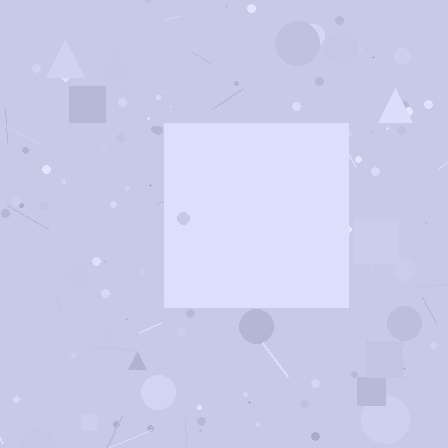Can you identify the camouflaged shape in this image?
The camouflaged shape is a square.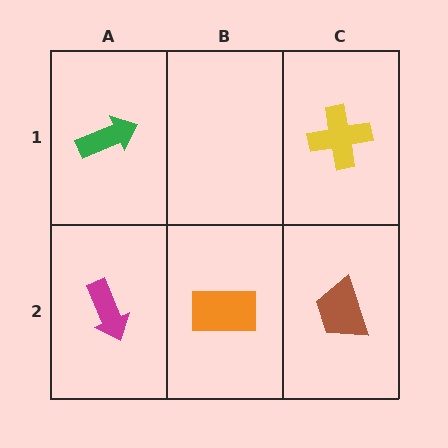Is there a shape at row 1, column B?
No, that cell is empty.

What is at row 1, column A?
A green arrow.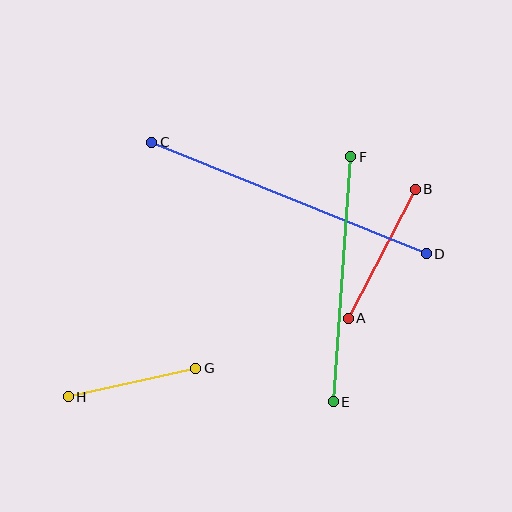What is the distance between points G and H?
The distance is approximately 130 pixels.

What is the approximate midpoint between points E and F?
The midpoint is at approximately (342, 279) pixels.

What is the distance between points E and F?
The distance is approximately 245 pixels.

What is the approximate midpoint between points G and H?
The midpoint is at approximately (132, 382) pixels.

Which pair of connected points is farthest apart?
Points C and D are farthest apart.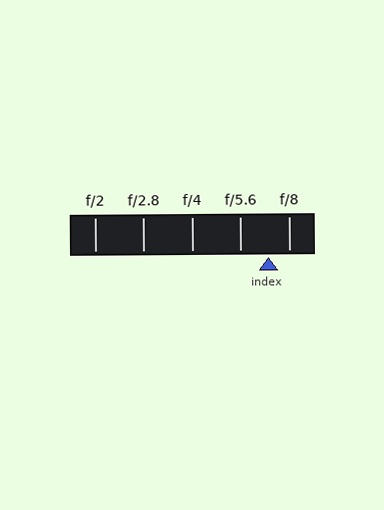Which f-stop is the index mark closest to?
The index mark is closest to f/8.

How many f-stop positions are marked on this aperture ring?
There are 5 f-stop positions marked.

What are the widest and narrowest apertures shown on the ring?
The widest aperture shown is f/2 and the narrowest is f/8.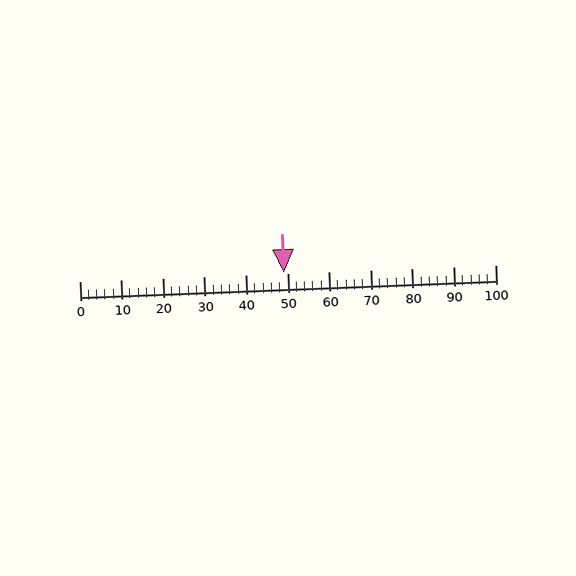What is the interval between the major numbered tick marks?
The major tick marks are spaced 10 units apart.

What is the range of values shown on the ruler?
The ruler shows values from 0 to 100.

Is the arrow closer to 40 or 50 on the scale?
The arrow is closer to 50.